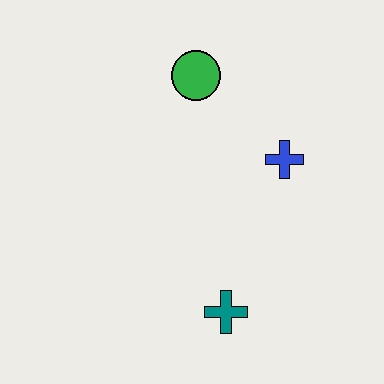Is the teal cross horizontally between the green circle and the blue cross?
Yes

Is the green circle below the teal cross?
No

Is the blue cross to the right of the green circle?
Yes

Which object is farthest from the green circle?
The teal cross is farthest from the green circle.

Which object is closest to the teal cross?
The blue cross is closest to the teal cross.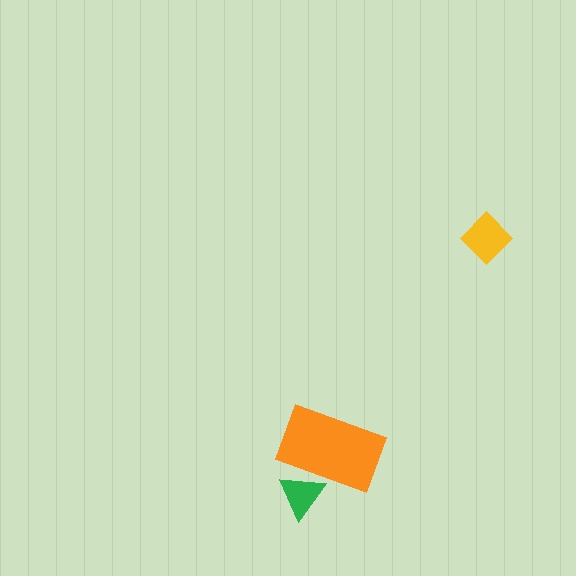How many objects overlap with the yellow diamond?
0 objects overlap with the yellow diamond.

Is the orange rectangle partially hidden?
No, no other shape covers it.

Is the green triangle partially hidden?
Yes, it is partially covered by another shape.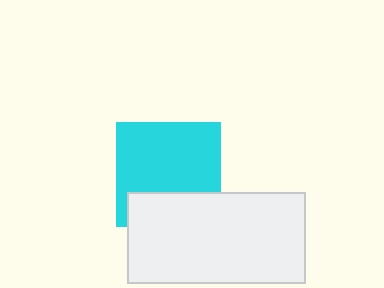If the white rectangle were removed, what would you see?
You would see the complete cyan square.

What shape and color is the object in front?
The object in front is a white rectangle.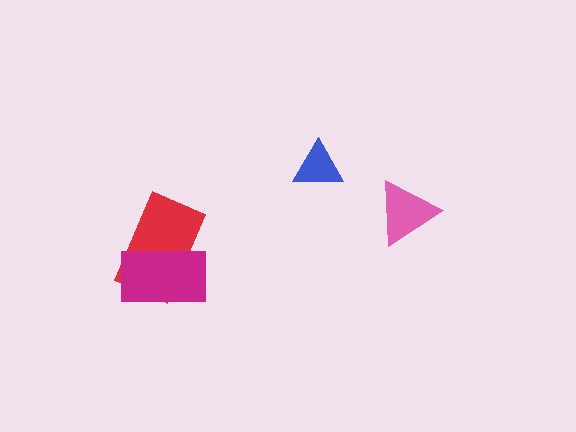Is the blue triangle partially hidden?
No, no other shape covers it.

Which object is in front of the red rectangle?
The magenta rectangle is in front of the red rectangle.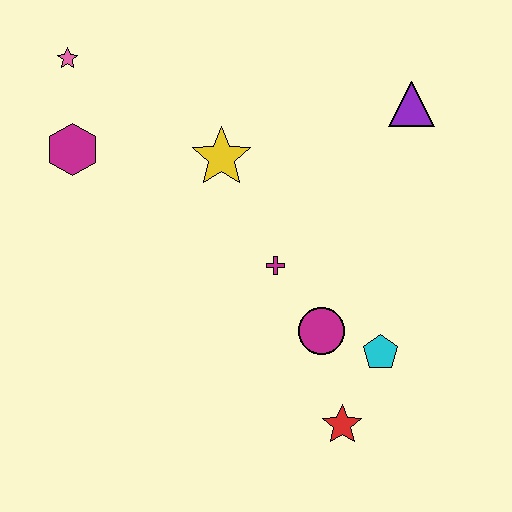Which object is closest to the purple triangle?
The yellow star is closest to the purple triangle.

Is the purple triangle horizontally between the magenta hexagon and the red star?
No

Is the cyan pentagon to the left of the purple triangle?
Yes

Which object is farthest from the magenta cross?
The pink star is farthest from the magenta cross.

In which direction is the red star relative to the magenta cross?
The red star is below the magenta cross.